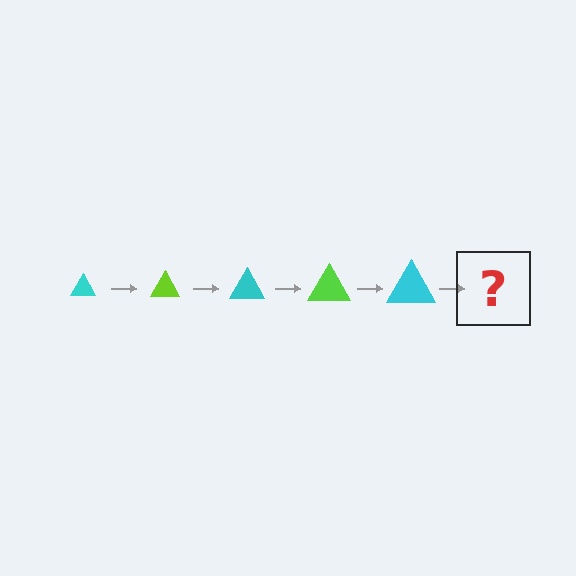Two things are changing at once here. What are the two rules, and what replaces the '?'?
The two rules are that the triangle grows larger each step and the color cycles through cyan and lime. The '?' should be a lime triangle, larger than the previous one.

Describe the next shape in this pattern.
It should be a lime triangle, larger than the previous one.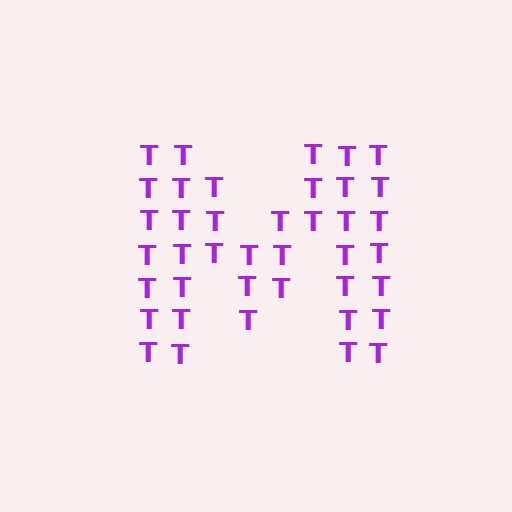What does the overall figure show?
The overall figure shows the letter M.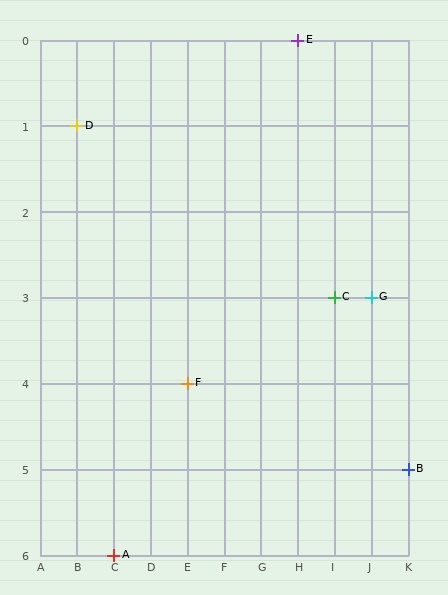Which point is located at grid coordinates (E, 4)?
Point F is at (E, 4).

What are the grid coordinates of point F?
Point F is at grid coordinates (E, 4).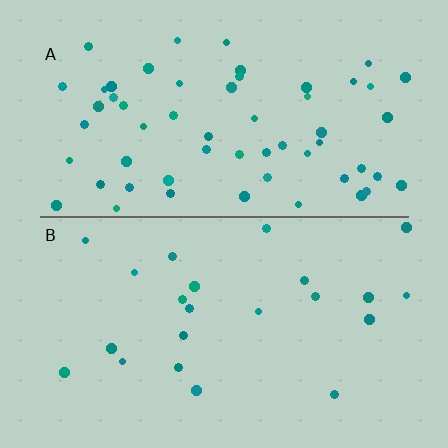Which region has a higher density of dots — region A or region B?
A (the top).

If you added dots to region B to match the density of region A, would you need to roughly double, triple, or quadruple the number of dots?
Approximately triple.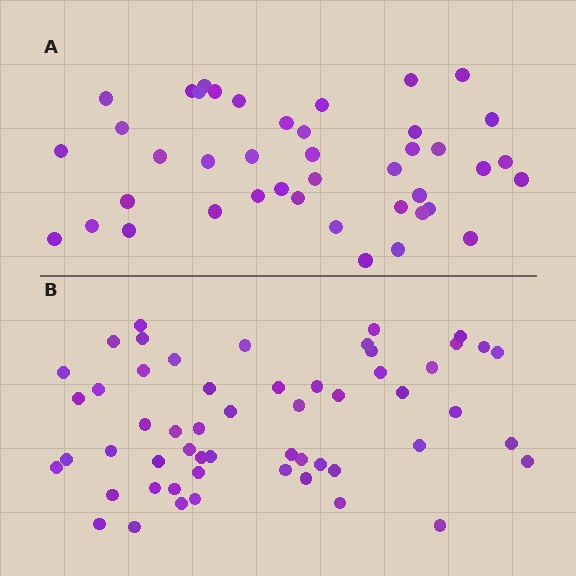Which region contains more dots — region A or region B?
Region B (the bottom region) has more dots.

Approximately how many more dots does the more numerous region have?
Region B has approximately 15 more dots than region A.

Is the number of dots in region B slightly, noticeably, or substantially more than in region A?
Region B has noticeably more, but not dramatically so. The ratio is roughly 1.3 to 1.